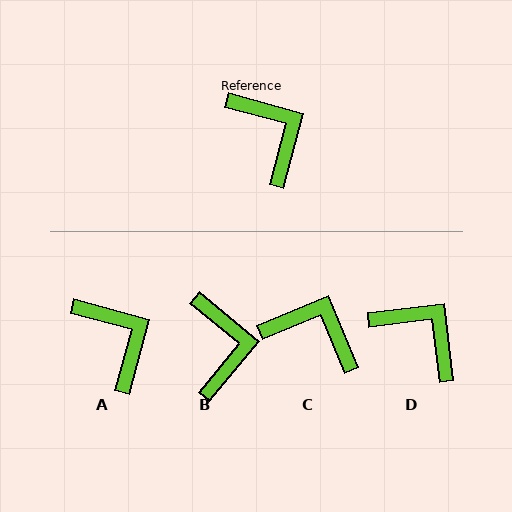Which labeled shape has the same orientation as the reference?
A.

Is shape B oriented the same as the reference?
No, it is off by about 24 degrees.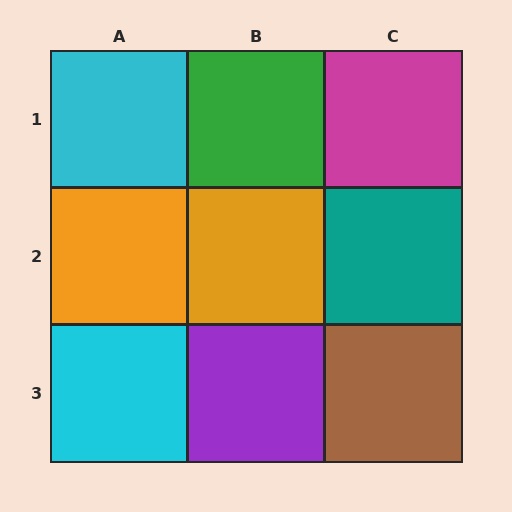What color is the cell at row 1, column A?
Cyan.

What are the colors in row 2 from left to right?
Orange, orange, teal.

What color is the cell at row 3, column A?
Cyan.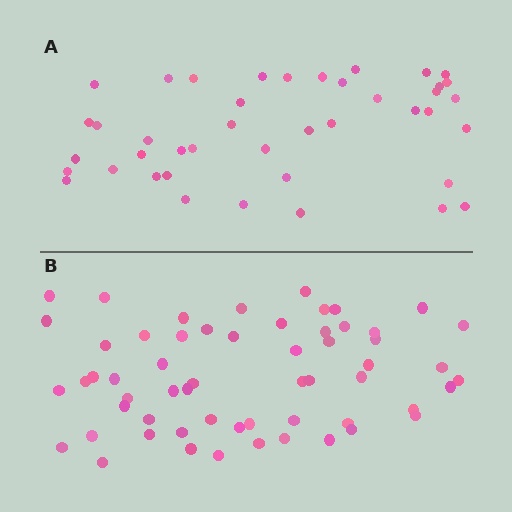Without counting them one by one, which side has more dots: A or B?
Region B (the bottom region) has more dots.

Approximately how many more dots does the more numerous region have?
Region B has approximately 15 more dots than region A.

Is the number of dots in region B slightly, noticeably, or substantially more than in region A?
Region B has noticeably more, but not dramatically so. The ratio is roughly 1.4 to 1.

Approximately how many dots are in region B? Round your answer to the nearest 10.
About 60 dots. (The exact count is 58, which rounds to 60.)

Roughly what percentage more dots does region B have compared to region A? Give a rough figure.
About 40% more.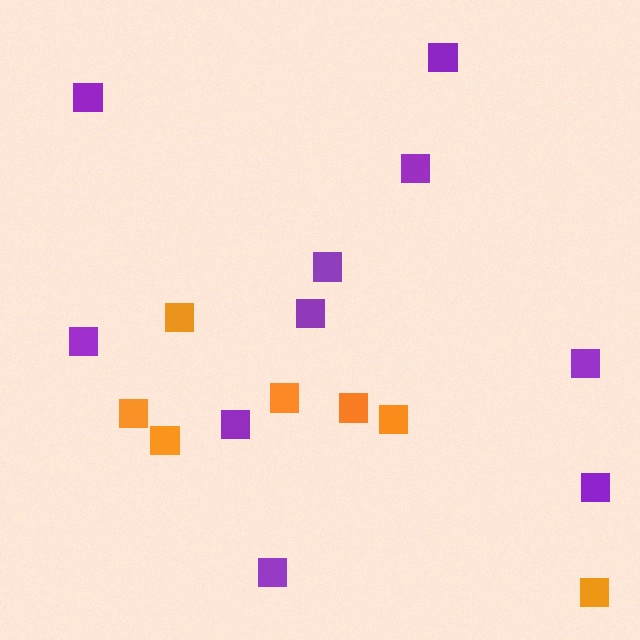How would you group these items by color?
There are 2 groups: one group of orange squares (7) and one group of purple squares (10).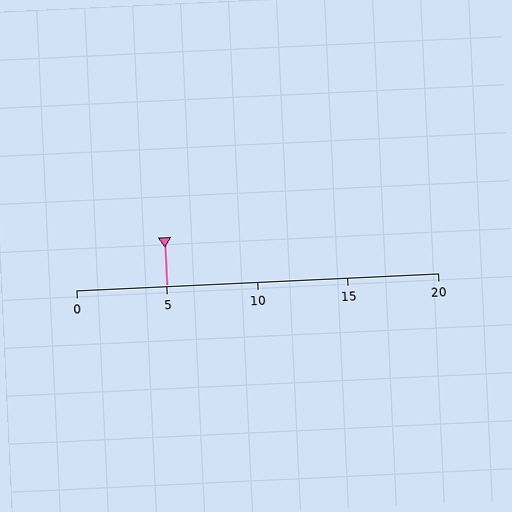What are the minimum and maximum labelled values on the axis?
The axis runs from 0 to 20.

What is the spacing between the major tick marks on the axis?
The major ticks are spaced 5 apart.